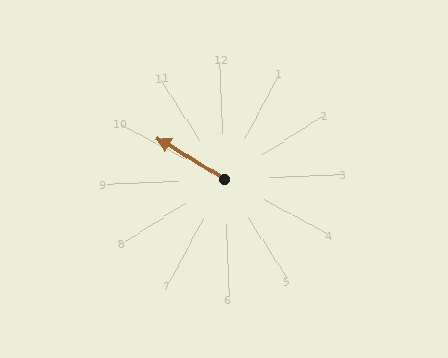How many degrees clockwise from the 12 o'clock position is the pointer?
Approximately 303 degrees.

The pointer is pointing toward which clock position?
Roughly 10 o'clock.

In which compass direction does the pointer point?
Northwest.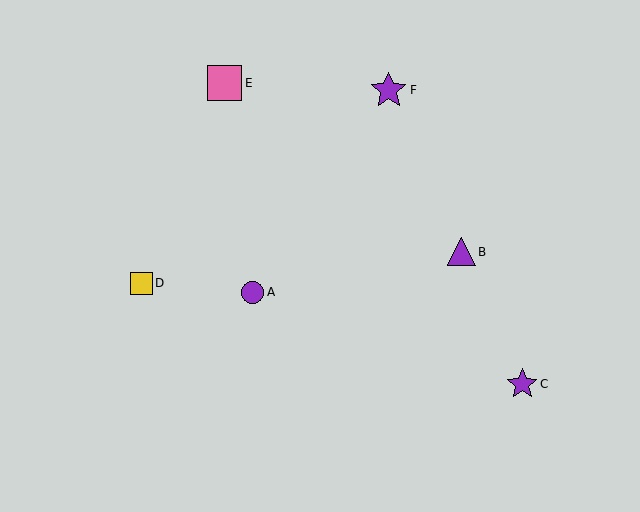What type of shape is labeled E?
Shape E is a pink square.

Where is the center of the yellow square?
The center of the yellow square is at (141, 283).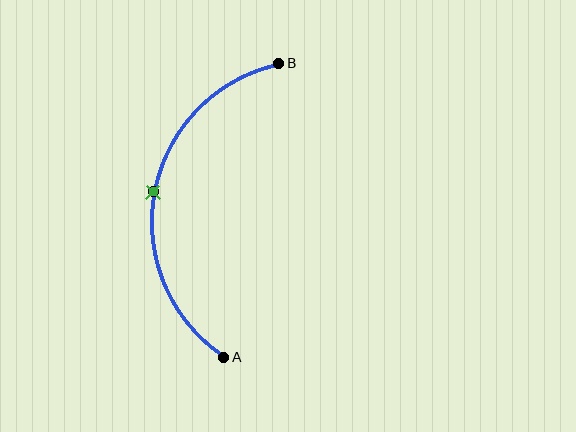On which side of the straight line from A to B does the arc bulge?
The arc bulges to the left of the straight line connecting A and B.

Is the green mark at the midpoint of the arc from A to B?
Yes. The green mark lies on the arc at equal arc-length from both A and B — it is the arc midpoint.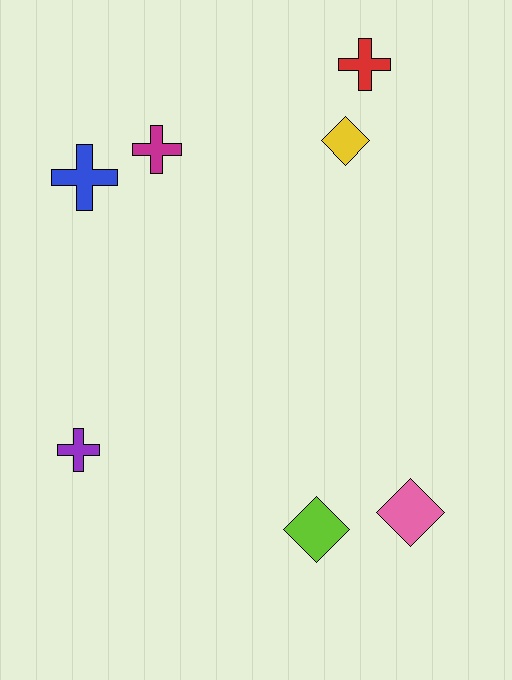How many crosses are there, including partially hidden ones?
There are 4 crosses.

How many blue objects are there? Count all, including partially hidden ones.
There is 1 blue object.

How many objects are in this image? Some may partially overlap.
There are 7 objects.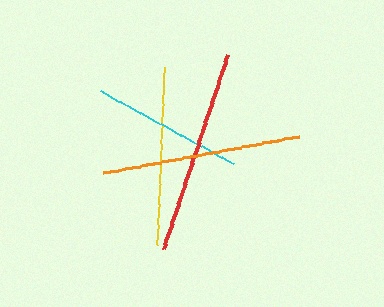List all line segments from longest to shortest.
From longest to shortest: red, orange, yellow, cyan.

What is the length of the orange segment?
The orange segment is approximately 200 pixels long.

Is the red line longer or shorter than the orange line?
The red line is longer than the orange line.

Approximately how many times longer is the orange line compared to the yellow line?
The orange line is approximately 1.1 times the length of the yellow line.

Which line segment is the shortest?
The cyan line is the shortest at approximately 151 pixels.